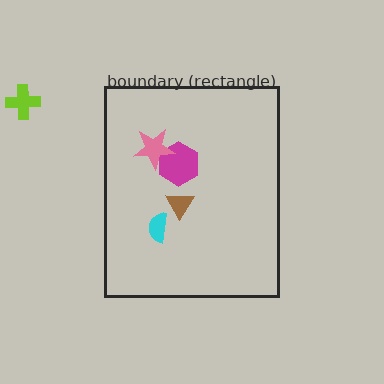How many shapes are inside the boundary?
4 inside, 1 outside.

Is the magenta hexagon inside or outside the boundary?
Inside.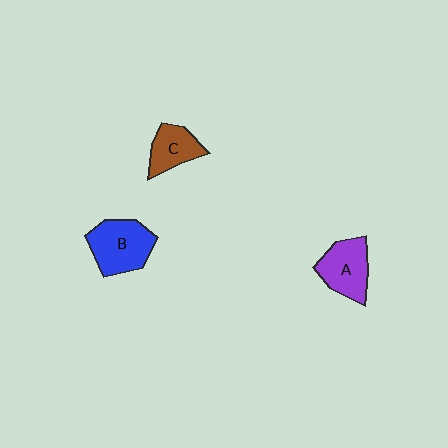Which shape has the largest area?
Shape B (blue).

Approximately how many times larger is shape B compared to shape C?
Approximately 1.5 times.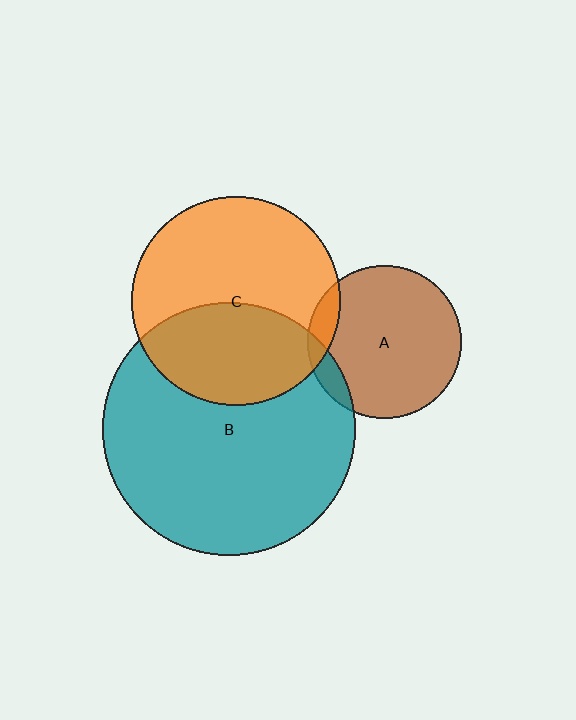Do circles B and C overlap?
Yes.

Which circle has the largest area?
Circle B (teal).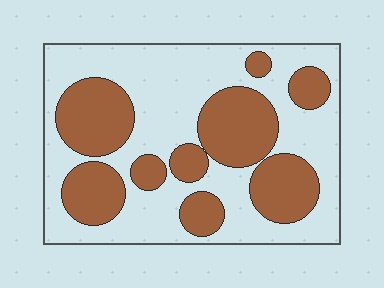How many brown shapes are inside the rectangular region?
9.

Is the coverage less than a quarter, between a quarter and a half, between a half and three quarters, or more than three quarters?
Between a quarter and a half.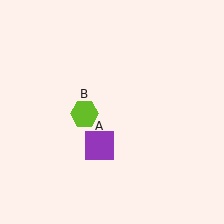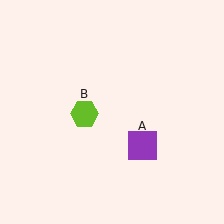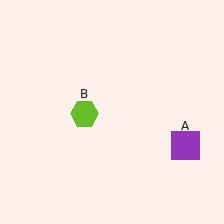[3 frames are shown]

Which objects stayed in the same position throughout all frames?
Lime hexagon (object B) remained stationary.